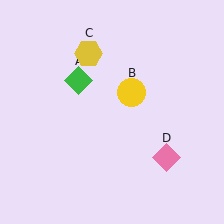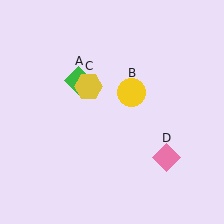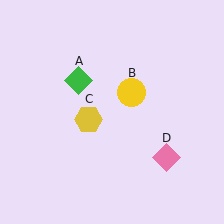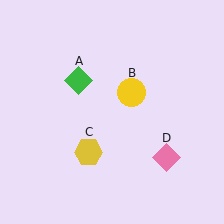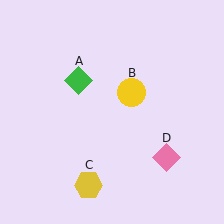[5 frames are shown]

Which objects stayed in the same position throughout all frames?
Green diamond (object A) and yellow circle (object B) and pink diamond (object D) remained stationary.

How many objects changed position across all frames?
1 object changed position: yellow hexagon (object C).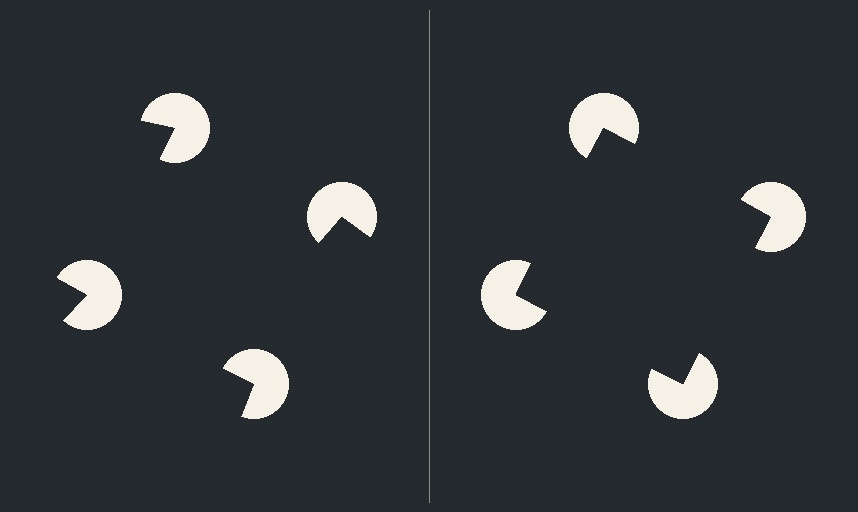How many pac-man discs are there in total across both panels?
8 — 4 on each side.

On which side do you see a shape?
An illusory square appears on the right side. On the left side the wedge cuts are rotated, so no coherent shape forms.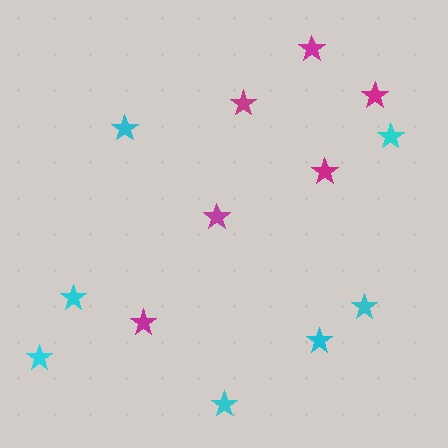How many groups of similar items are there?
There are 2 groups: one group of magenta stars (6) and one group of cyan stars (7).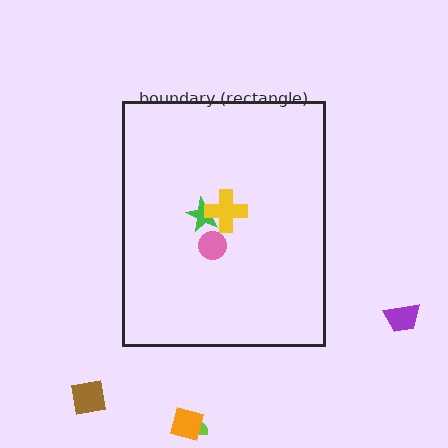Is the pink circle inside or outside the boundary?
Inside.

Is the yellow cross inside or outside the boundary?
Inside.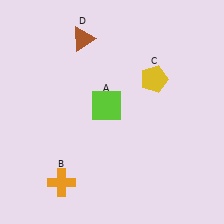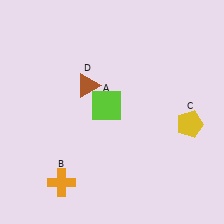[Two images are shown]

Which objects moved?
The objects that moved are: the yellow pentagon (C), the brown triangle (D).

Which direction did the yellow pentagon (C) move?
The yellow pentagon (C) moved down.